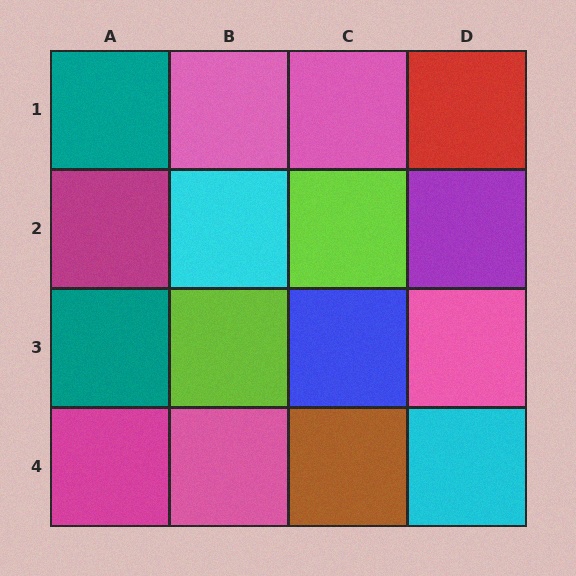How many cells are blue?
1 cell is blue.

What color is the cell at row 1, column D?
Red.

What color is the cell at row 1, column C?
Pink.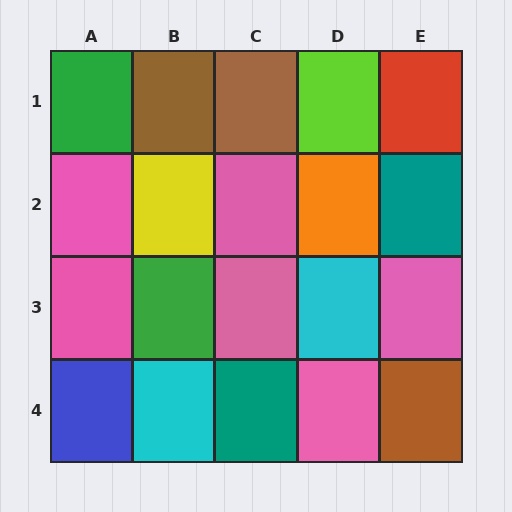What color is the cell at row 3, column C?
Pink.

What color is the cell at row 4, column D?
Pink.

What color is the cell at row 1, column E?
Red.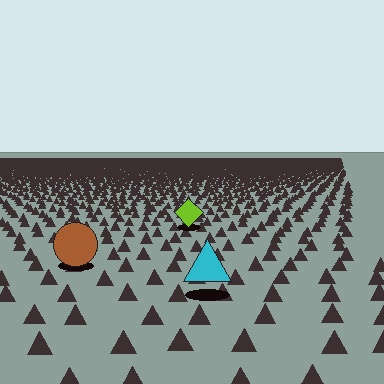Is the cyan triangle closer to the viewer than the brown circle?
Yes. The cyan triangle is closer — you can tell from the texture gradient: the ground texture is coarser near it.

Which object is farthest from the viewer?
The lime diamond is farthest from the viewer. It appears smaller and the ground texture around it is denser.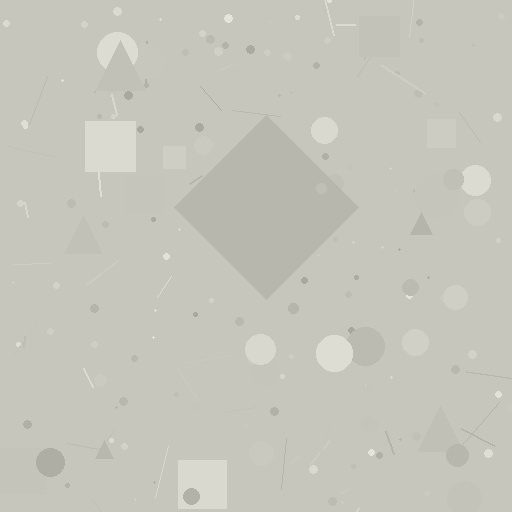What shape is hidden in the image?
A diamond is hidden in the image.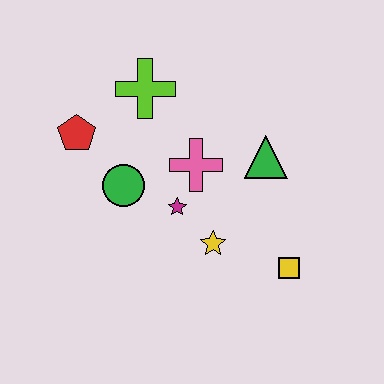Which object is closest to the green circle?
The magenta star is closest to the green circle.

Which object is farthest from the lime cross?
The yellow square is farthest from the lime cross.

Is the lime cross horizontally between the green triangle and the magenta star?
No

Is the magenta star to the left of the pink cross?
Yes